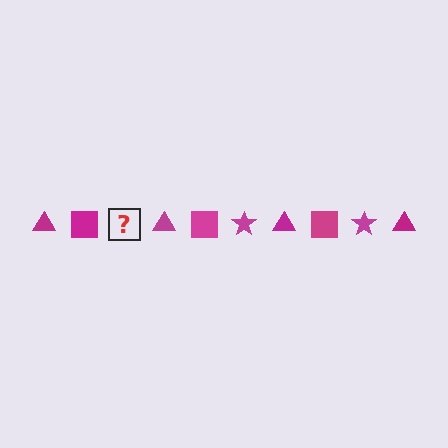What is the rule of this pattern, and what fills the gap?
The rule is that the pattern cycles through triangle, square, star shapes in magenta. The gap should be filled with a magenta star.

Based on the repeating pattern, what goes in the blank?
The blank should be a magenta star.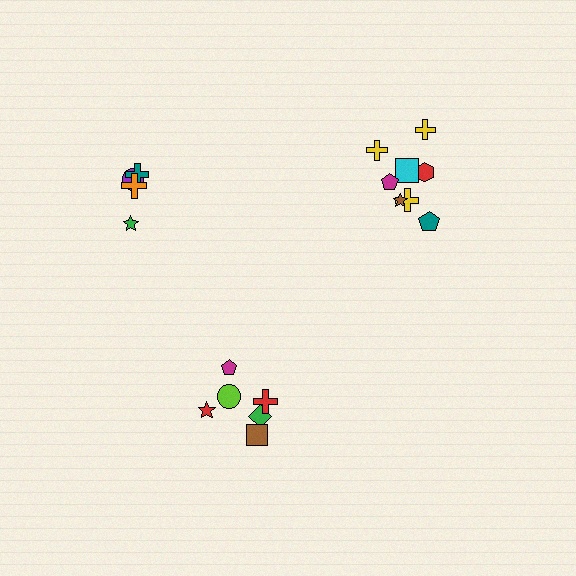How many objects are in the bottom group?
There are 7 objects.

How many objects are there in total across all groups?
There are 19 objects.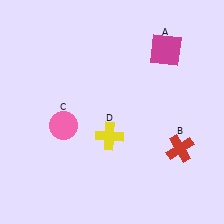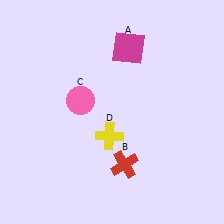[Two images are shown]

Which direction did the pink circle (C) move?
The pink circle (C) moved up.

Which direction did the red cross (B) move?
The red cross (B) moved left.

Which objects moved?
The objects that moved are: the magenta square (A), the red cross (B), the pink circle (C).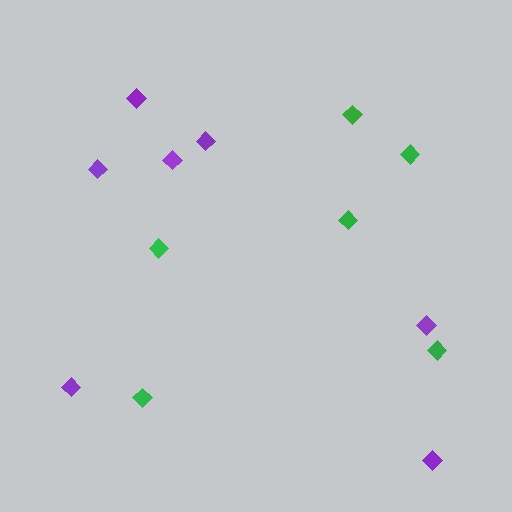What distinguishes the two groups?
There are 2 groups: one group of green diamonds (6) and one group of purple diamonds (7).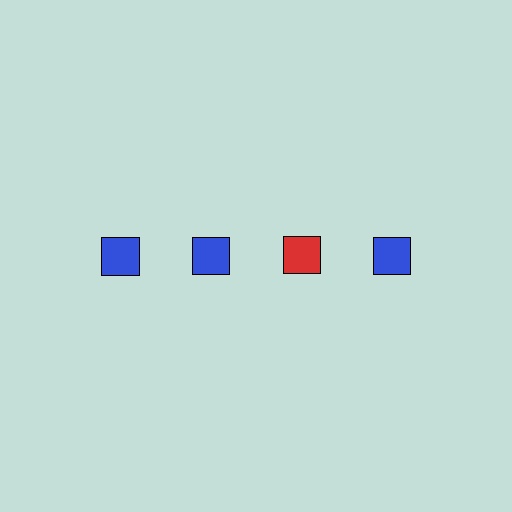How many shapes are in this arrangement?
There are 4 shapes arranged in a grid pattern.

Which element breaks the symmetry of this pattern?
The red square in the top row, center column breaks the symmetry. All other shapes are blue squares.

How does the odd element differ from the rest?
It has a different color: red instead of blue.